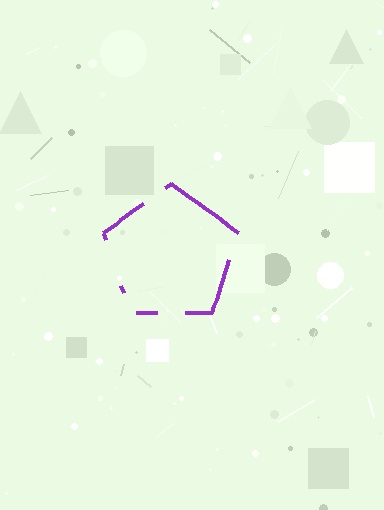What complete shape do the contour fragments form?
The contour fragments form a pentagon.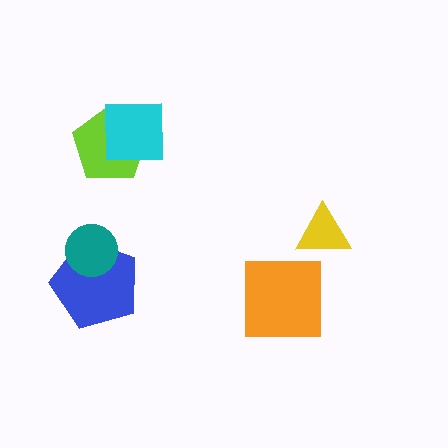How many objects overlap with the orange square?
0 objects overlap with the orange square.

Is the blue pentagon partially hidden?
Yes, it is partially covered by another shape.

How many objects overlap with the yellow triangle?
0 objects overlap with the yellow triangle.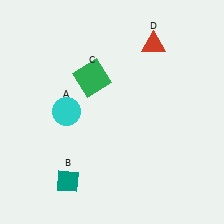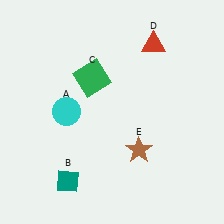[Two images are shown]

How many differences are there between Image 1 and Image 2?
There is 1 difference between the two images.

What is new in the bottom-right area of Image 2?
A brown star (E) was added in the bottom-right area of Image 2.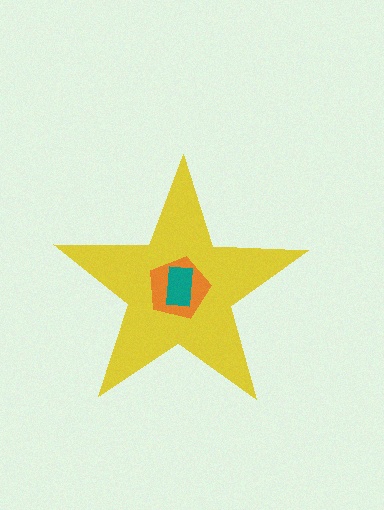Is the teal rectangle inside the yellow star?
Yes.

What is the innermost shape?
The teal rectangle.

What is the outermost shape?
The yellow star.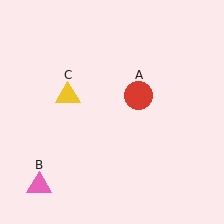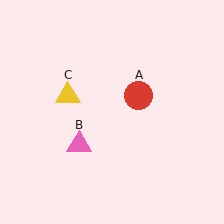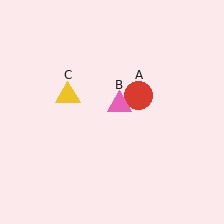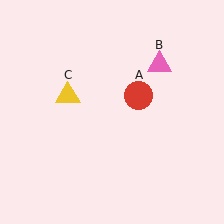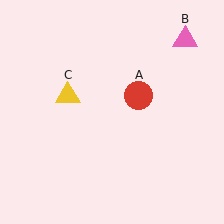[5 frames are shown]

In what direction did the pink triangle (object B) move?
The pink triangle (object B) moved up and to the right.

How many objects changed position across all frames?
1 object changed position: pink triangle (object B).